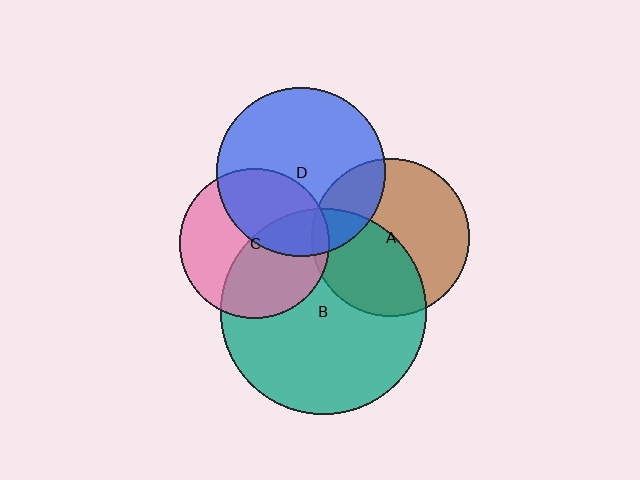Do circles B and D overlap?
Yes.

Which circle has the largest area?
Circle B (teal).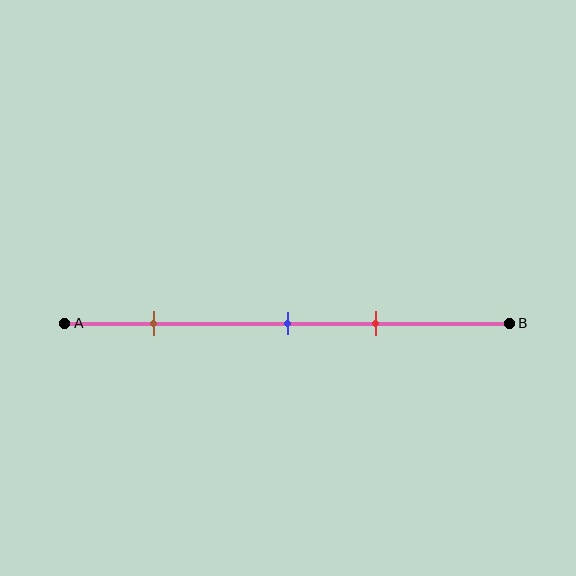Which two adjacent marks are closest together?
The blue and red marks are the closest adjacent pair.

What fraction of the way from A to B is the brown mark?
The brown mark is approximately 20% (0.2) of the way from A to B.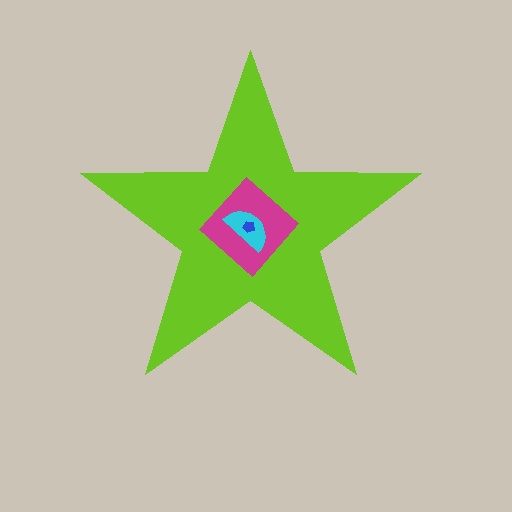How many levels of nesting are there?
4.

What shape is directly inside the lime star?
The magenta diamond.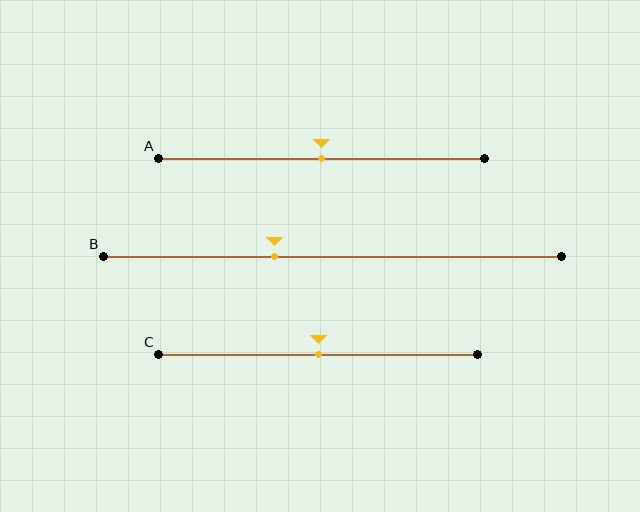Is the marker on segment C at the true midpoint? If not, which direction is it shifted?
Yes, the marker on segment C is at the true midpoint.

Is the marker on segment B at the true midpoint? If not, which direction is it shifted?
No, the marker on segment B is shifted to the left by about 13% of the segment length.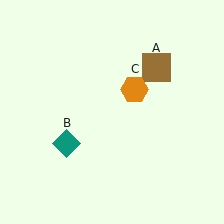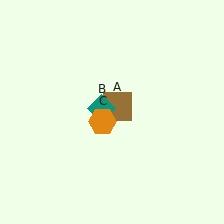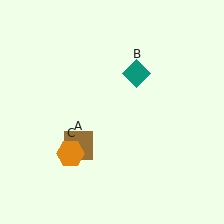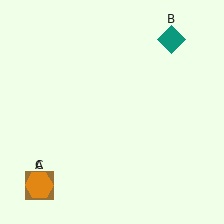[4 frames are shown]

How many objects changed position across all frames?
3 objects changed position: brown square (object A), teal diamond (object B), orange hexagon (object C).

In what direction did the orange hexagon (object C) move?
The orange hexagon (object C) moved down and to the left.